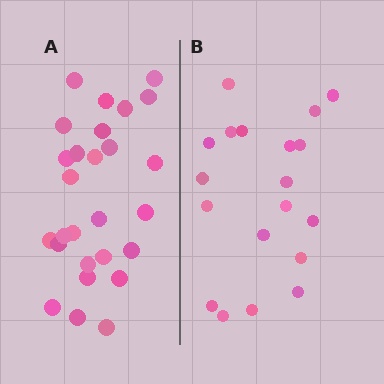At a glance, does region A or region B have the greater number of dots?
Region A (the left region) has more dots.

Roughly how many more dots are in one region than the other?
Region A has roughly 8 or so more dots than region B.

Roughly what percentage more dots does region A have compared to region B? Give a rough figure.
About 40% more.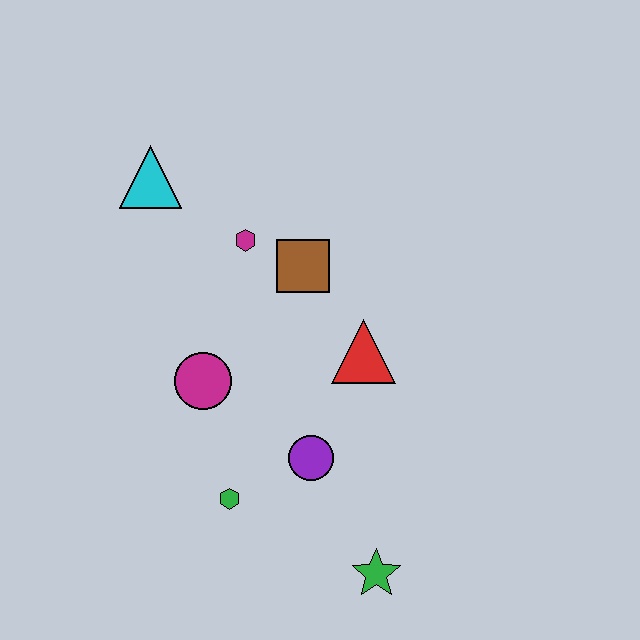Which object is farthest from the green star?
The cyan triangle is farthest from the green star.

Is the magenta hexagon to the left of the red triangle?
Yes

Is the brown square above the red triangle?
Yes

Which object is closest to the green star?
The purple circle is closest to the green star.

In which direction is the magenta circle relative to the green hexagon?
The magenta circle is above the green hexagon.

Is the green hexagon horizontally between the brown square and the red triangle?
No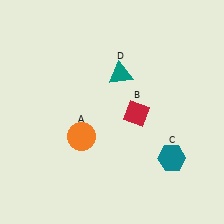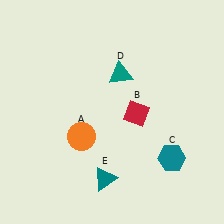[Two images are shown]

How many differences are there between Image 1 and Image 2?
There is 1 difference between the two images.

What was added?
A teal triangle (E) was added in Image 2.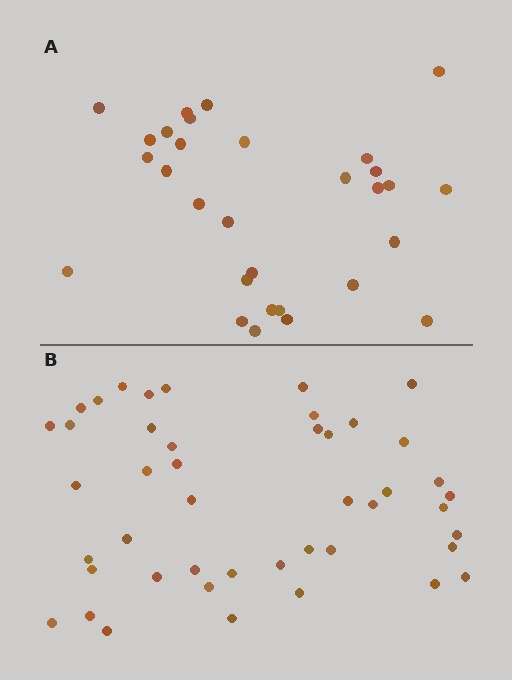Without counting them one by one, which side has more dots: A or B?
Region B (the bottom region) has more dots.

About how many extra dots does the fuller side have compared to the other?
Region B has approximately 15 more dots than region A.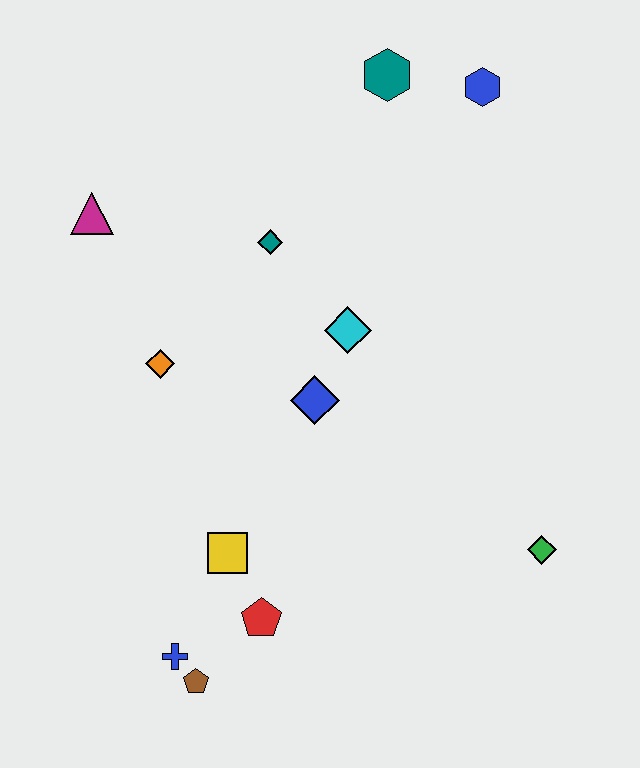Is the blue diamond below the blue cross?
No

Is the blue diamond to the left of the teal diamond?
No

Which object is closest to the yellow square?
The red pentagon is closest to the yellow square.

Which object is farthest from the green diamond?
The magenta triangle is farthest from the green diamond.